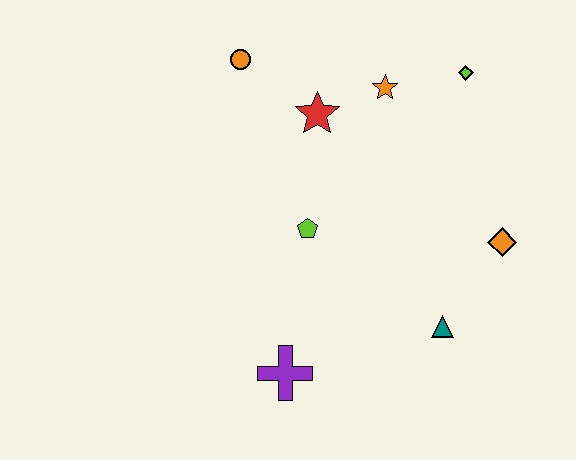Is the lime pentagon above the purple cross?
Yes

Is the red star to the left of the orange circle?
No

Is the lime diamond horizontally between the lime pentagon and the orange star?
No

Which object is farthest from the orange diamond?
The orange circle is farthest from the orange diamond.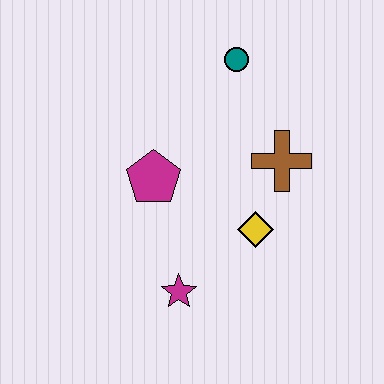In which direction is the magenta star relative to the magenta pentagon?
The magenta star is below the magenta pentagon.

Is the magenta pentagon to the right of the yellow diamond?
No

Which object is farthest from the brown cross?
The magenta star is farthest from the brown cross.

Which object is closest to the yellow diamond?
The brown cross is closest to the yellow diamond.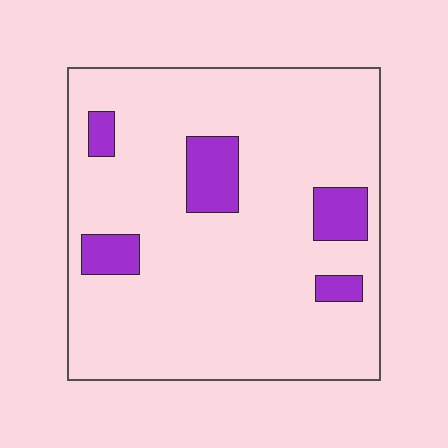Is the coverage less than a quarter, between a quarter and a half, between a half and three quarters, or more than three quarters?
Less than a quarter.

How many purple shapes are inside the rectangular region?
5.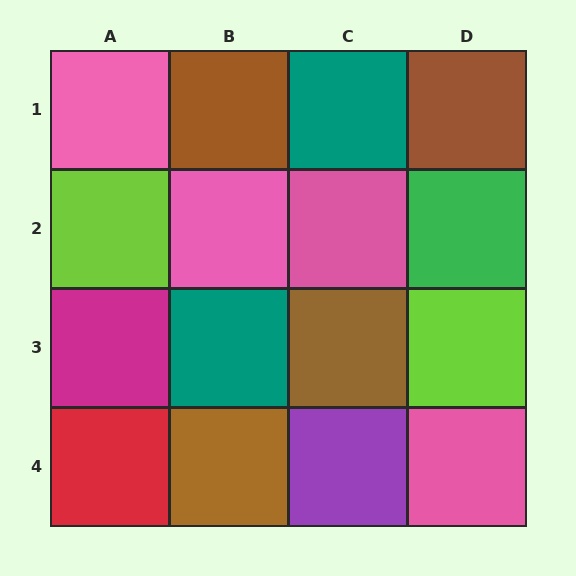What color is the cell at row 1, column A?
Pink.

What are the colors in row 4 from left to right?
Red, brown, purple, pink.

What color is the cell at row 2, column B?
Pink.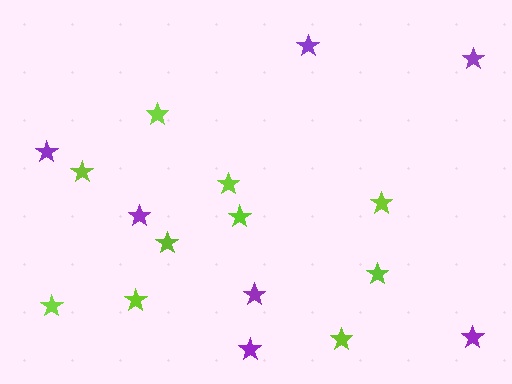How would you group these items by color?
There are 2 groups: one group of lime stars (10) and one group of purple stars (7).